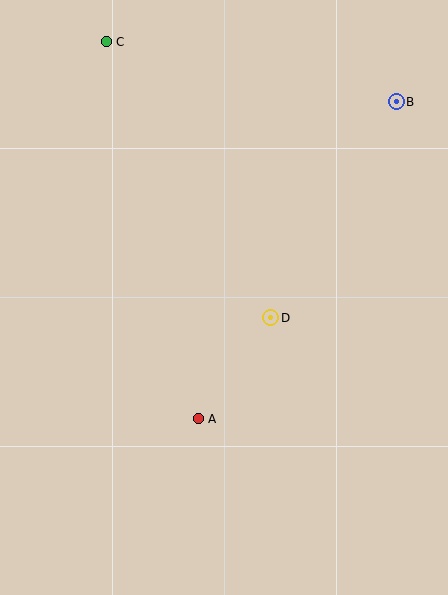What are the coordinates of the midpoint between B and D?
The midpoint between B and D is at (333, 210).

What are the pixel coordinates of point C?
Point C is at (106, 42).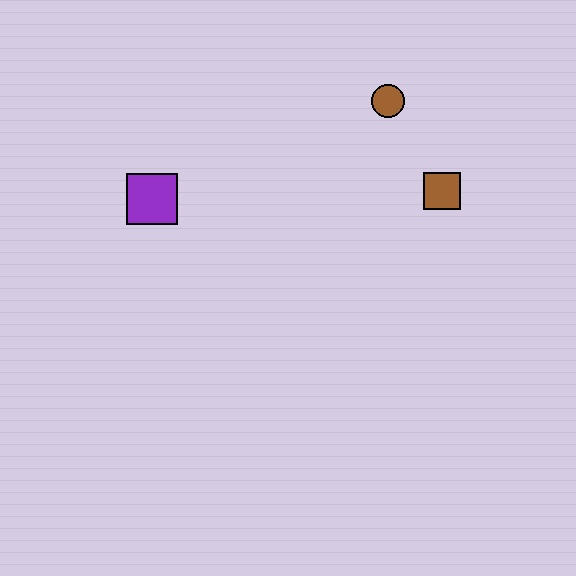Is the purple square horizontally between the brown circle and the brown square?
No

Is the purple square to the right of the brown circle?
No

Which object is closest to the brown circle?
The brown square is closest to the brown circle.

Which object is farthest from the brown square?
The purple square is farthest from the brown square.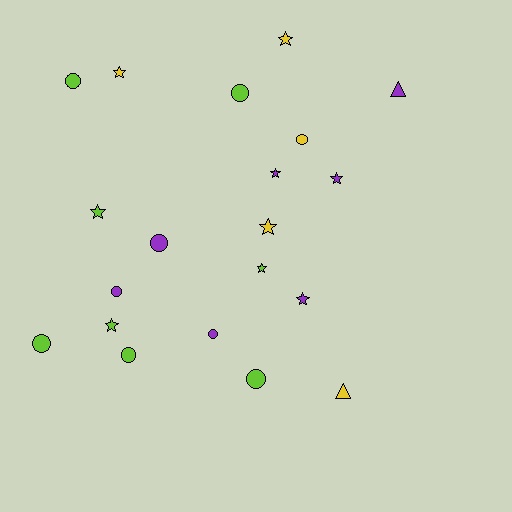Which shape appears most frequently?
Circle, with 9 objects.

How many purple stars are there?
There are 3 purple stars.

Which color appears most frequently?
Lime, with 8 objects.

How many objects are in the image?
There are 20 objects.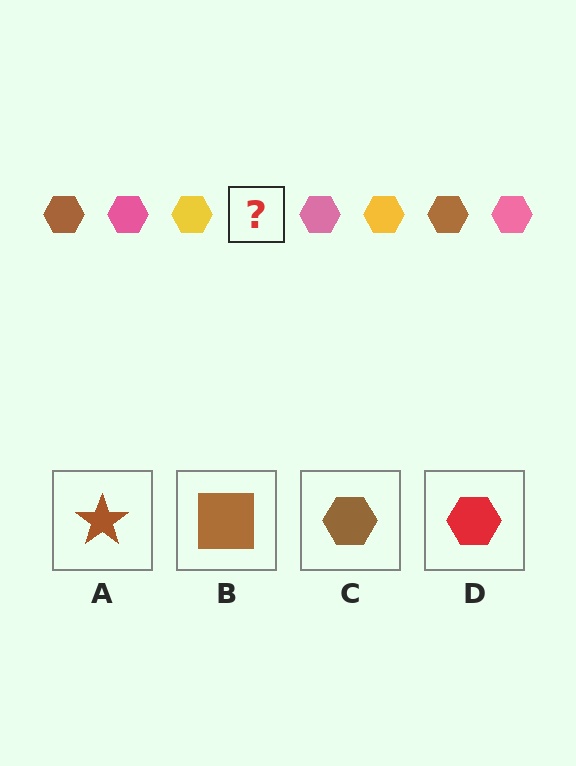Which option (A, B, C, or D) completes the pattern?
C.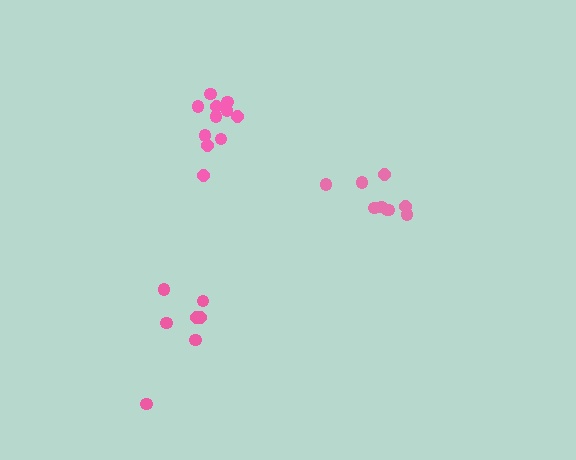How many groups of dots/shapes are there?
There are 3 groups.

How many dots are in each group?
Group 1: 7 dots, Group 2: 11 dots, Group 3: 9 dots (27 total).